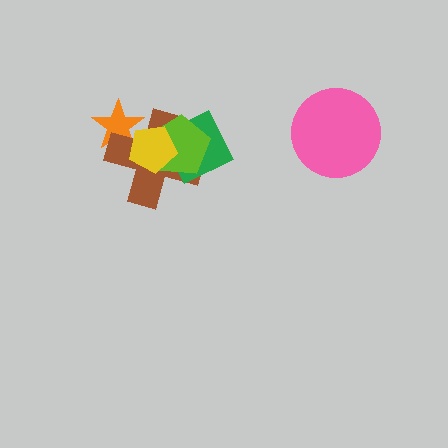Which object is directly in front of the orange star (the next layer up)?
The brown cross is directly in front of the orange star.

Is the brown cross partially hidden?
Yes, it is partially covered by another shape.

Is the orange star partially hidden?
Yes, it is partially covered by another shape.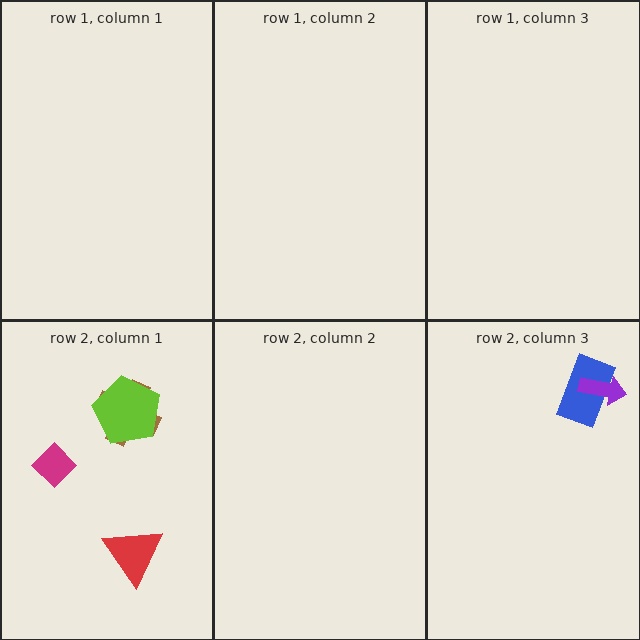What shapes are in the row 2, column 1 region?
The brown cross, the red triangle, the lime pentagon, the magenta diamond.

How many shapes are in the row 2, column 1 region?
4.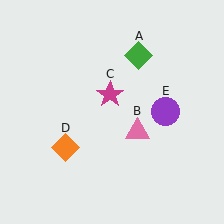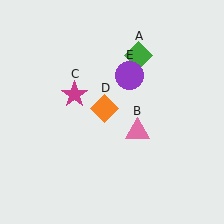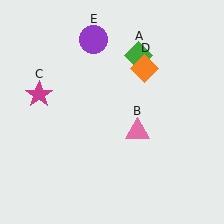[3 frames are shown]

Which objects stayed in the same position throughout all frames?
Green diamond (object A) and pink triangle (object B) remained stationary.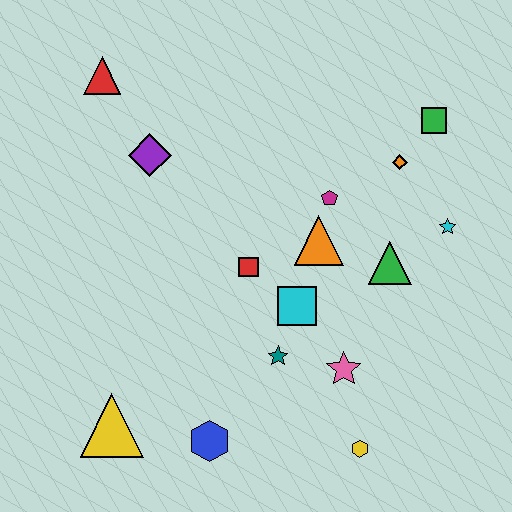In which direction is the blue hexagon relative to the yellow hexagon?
The blue hexagon is to the left of the yellow hexagon.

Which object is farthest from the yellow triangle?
The green square is farthest from the yellow triangle.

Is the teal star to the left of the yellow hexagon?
Yes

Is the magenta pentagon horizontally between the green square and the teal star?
Yes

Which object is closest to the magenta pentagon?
The orange triangle is closest to the magenta pentagon.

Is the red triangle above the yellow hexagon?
Yes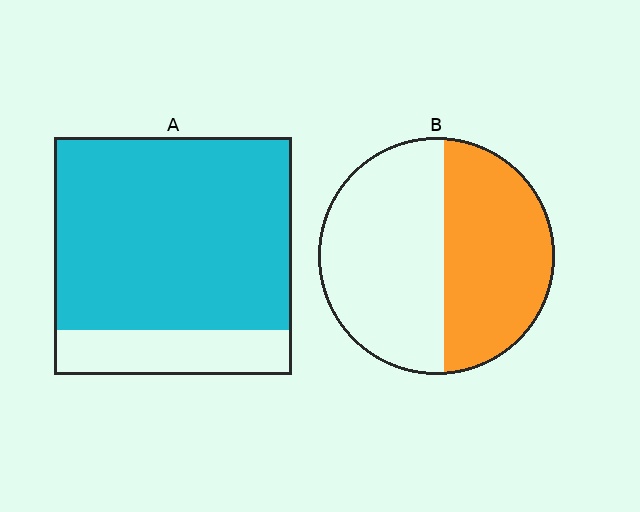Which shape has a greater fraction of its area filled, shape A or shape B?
Shape A.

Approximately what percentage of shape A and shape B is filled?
A is approximately 80% and B is approximately 45%.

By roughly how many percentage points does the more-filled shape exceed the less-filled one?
By roughly 35 percentage points (A over B).